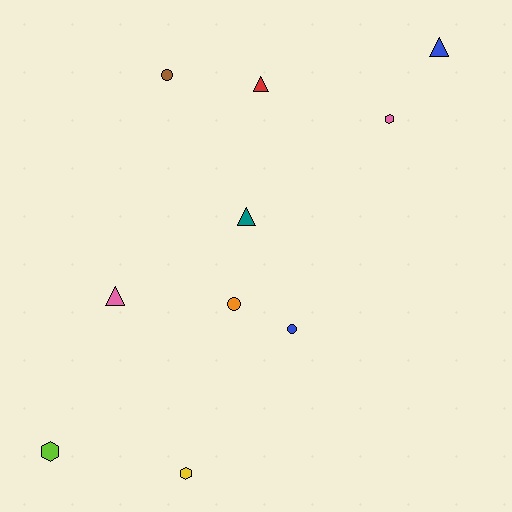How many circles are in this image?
There are 3 circles.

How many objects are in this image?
There are 10 objects.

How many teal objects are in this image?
There is 1 teal object.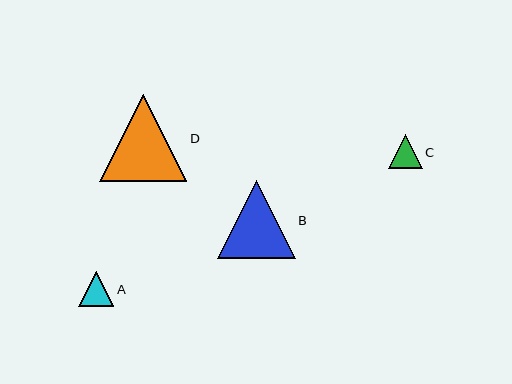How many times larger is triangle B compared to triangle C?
Triangle B is approximately 2.3 times the size of triangle C.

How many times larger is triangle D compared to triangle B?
Triangle D is approximately 1.1 times the size of triangle B.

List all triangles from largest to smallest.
From largest to smallest: D, B, A, C.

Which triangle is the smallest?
Triangle C is the smallest with a size of approximately 34 pixels.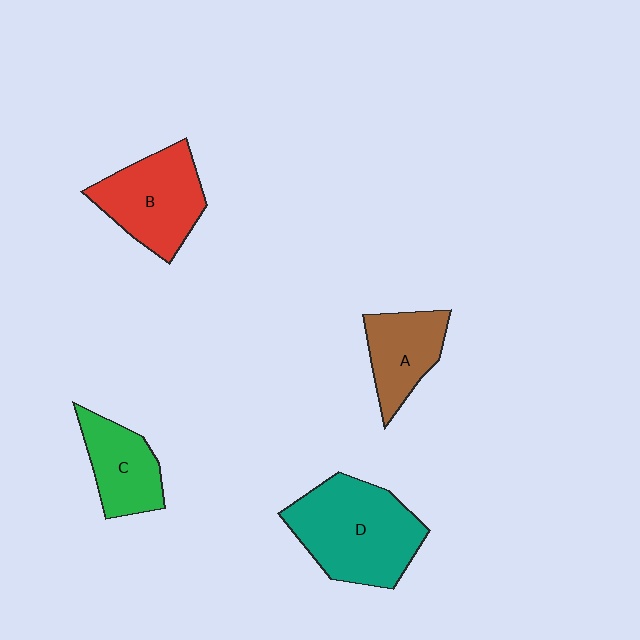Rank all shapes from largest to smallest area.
From largest to smallest: D (teal), B (red), C (green), A (brown).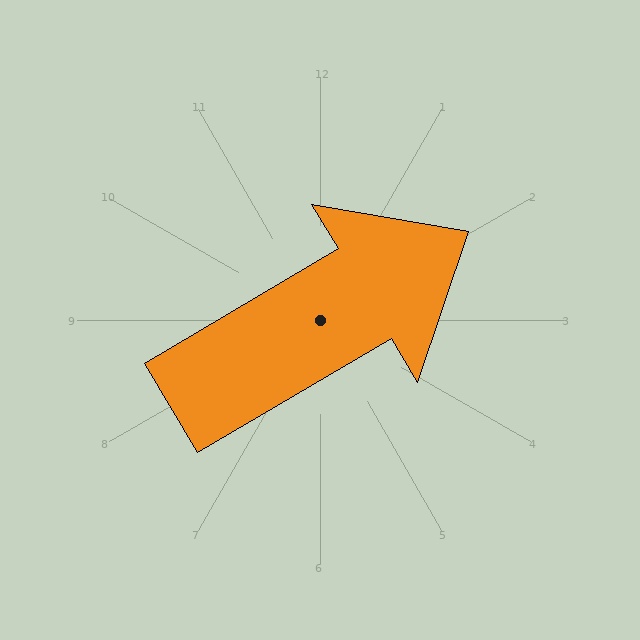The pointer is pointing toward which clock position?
Roughly 2 o'clock.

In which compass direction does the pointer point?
Northeast.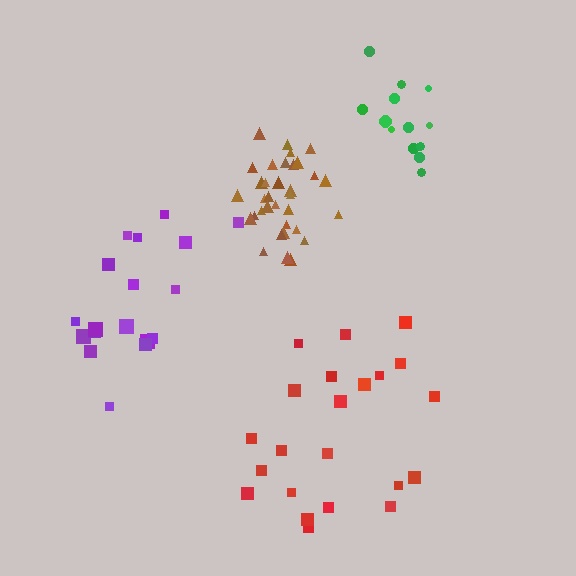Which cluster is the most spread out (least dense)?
Red.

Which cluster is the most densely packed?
Brown.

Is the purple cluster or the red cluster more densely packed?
Purple.